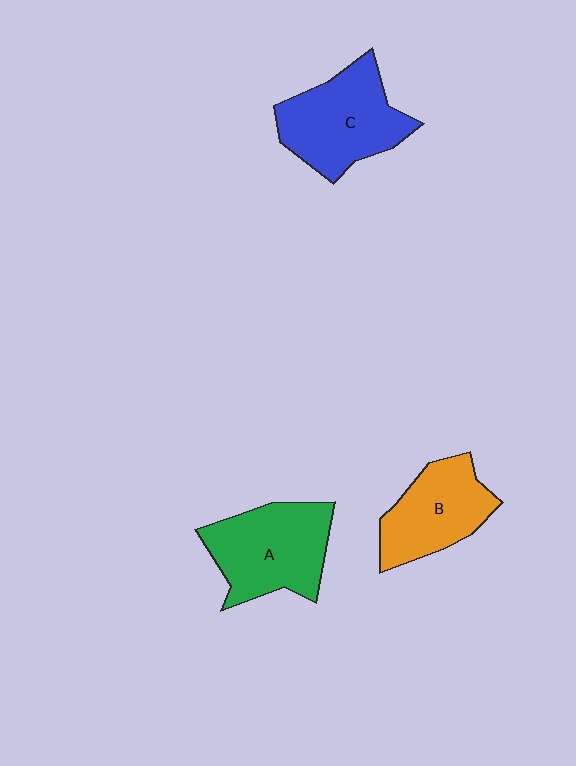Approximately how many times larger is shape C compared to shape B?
Approximately 1.2 times.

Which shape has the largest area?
Shape C (blue).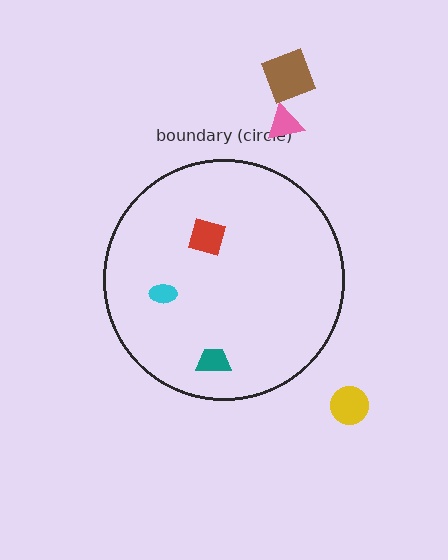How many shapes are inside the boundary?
3 inside, 3 outside.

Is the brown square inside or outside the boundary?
Outside.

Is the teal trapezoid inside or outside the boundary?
Inside.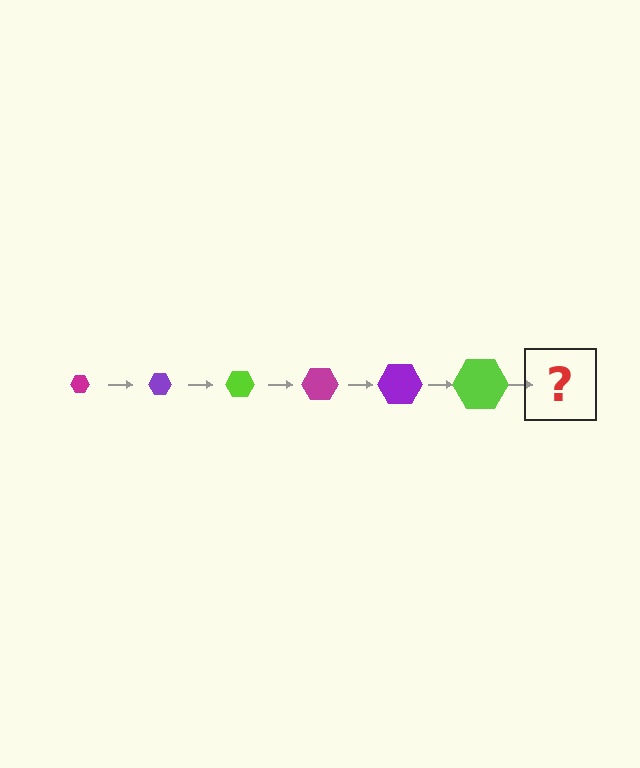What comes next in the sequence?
The next element should be a magenta hexagon, larger than the previous one.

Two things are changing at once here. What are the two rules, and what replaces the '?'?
The two rules are that the hexagon grows larger each step and the color cycles through magenta, purple, and lime. The '?' should be a magenta hexagon, larger than the previous one.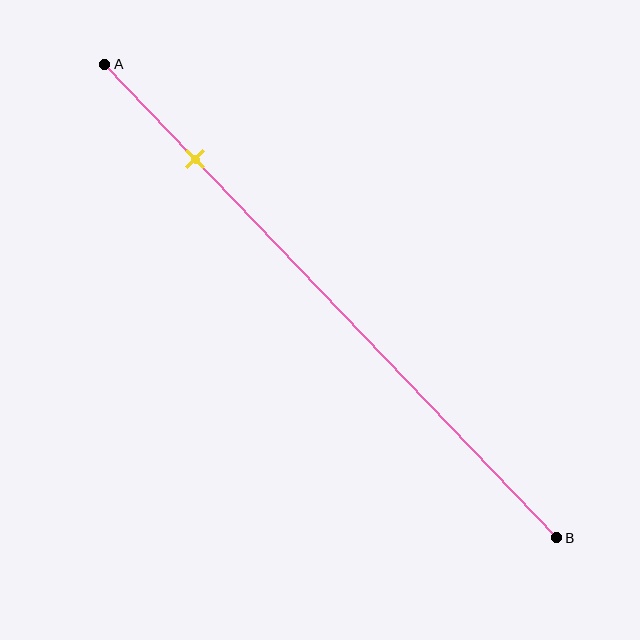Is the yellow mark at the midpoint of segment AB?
No, the mark is at about 20% from A, not at the 50% midpoint.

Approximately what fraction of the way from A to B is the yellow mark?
The yellow mark is approximately 20% of the way from A to B.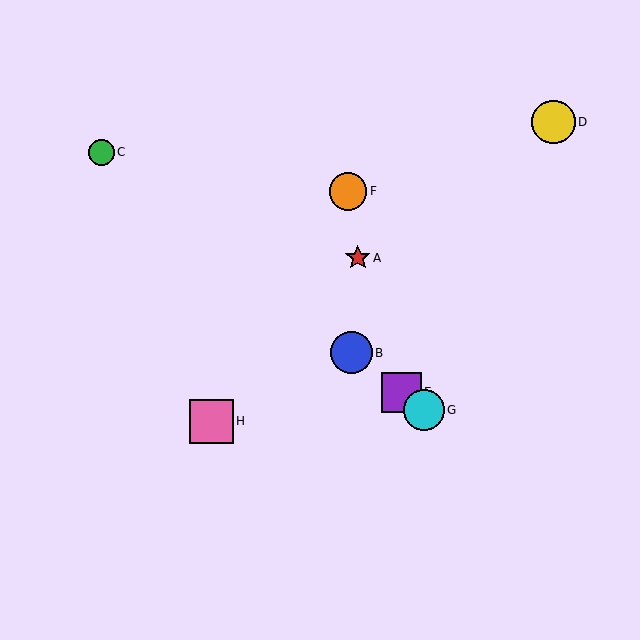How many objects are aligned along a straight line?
4 objects (B, C, E, G) are aligned along a straight line.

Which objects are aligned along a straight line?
Objects B, C, E, G are aligned along a straight line.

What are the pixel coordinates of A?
Object A is at (358, 258).